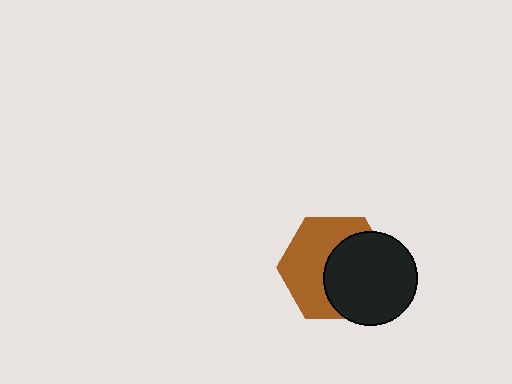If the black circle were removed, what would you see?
You would see the complete brown hexagon.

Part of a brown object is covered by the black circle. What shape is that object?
It is a hexagon.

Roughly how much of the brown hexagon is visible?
About half of it is visible (roughly 52%).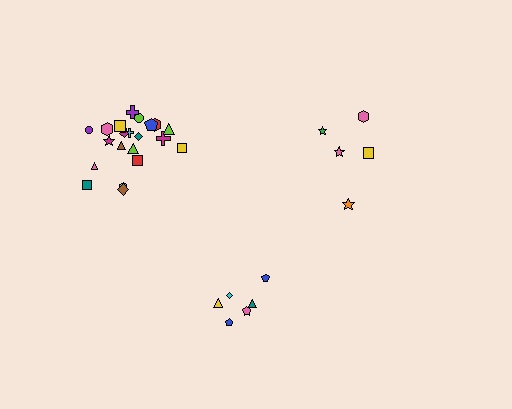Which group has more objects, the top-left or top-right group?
The top-left group.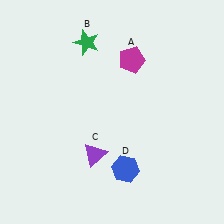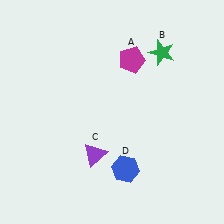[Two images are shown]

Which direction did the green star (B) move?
The green star (B) moved right.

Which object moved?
The green star (B) moved right.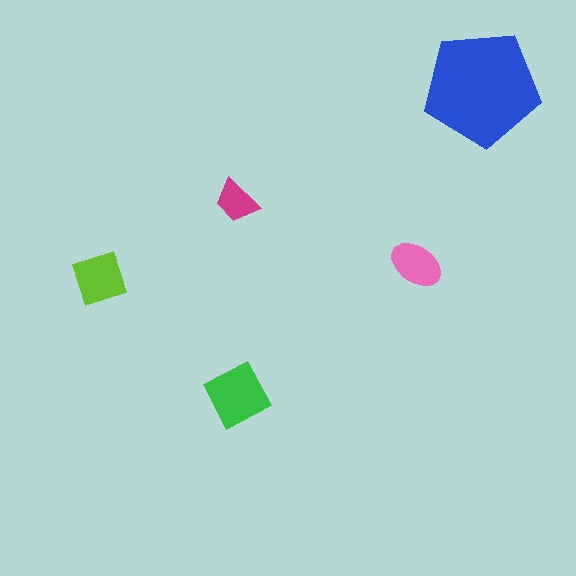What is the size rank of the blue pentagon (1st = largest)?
1st.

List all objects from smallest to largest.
The magenta trapezoid, the pink ellipse, the lime square, the green diamond, the blue pentagon.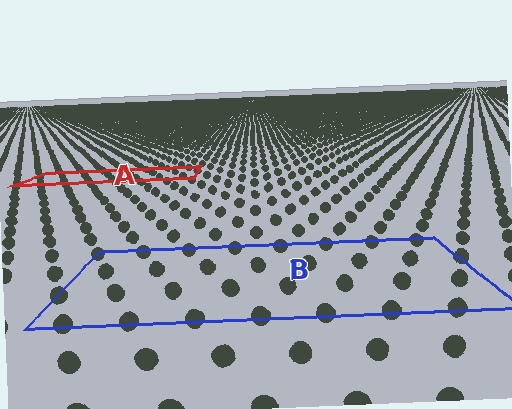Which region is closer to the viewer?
Region B is closer. The texture elements there are larger and more spread out.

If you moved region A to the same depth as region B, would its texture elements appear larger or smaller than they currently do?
They would appear larger. At a closer depth, the same texture elements are projected at a bigger on-screen size.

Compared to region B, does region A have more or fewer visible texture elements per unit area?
Region A has more texture elements per unit area — they are packed more densely because it is farther away.